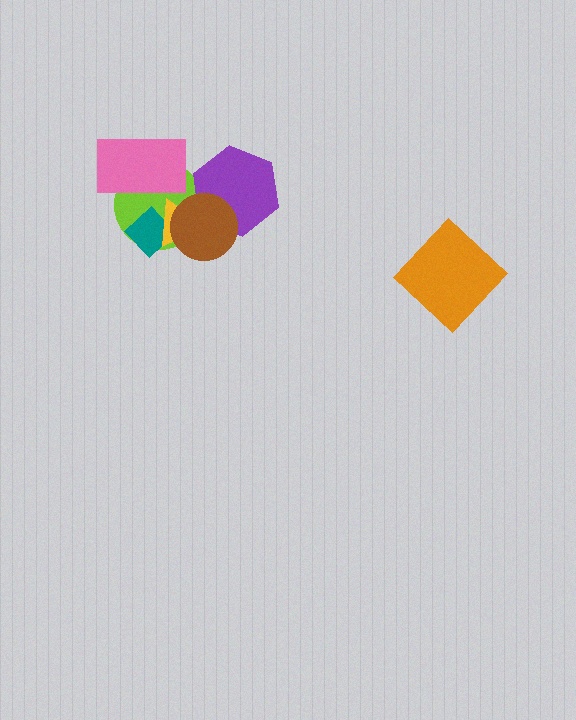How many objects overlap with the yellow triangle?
3 objects overlap with the yellow triangle.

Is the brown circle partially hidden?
No, no other shape covers it.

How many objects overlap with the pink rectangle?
1 object overlaps with the pink rectangle.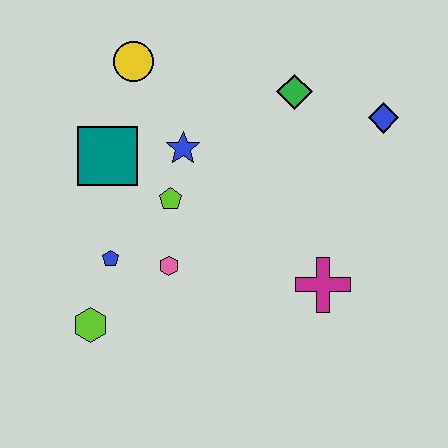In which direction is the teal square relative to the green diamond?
The teal square is to the left of the green diamond.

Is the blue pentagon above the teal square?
No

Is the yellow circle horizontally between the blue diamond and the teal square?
Yes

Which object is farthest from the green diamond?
The lime hexagon is farthest from the green diamond.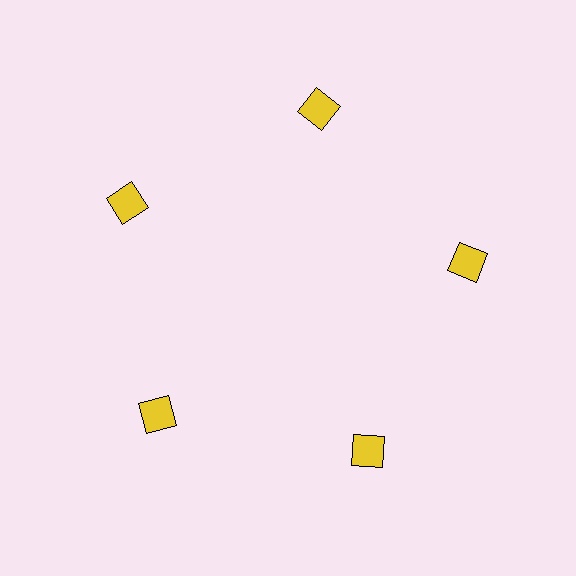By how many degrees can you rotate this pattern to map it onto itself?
The pattern maps onto itself every 72 degrees of rotation.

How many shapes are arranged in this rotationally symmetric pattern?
There are 5 shapes, arranged in 5 groups of 1.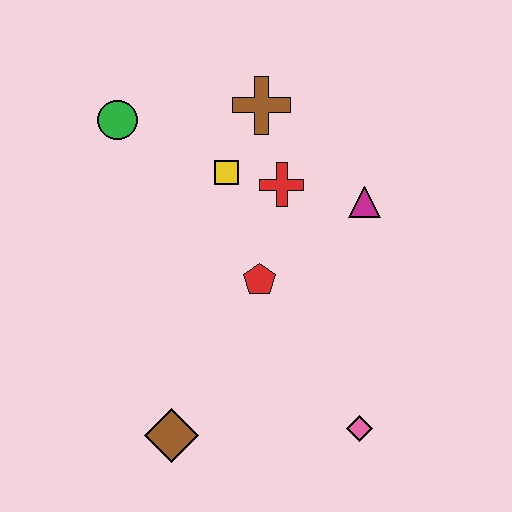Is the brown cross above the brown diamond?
Yes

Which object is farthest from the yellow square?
The pink diamond is farthest from the yellow square.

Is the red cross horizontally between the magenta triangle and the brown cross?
Yes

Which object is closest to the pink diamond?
The red pentagon is closest to the pink diamond.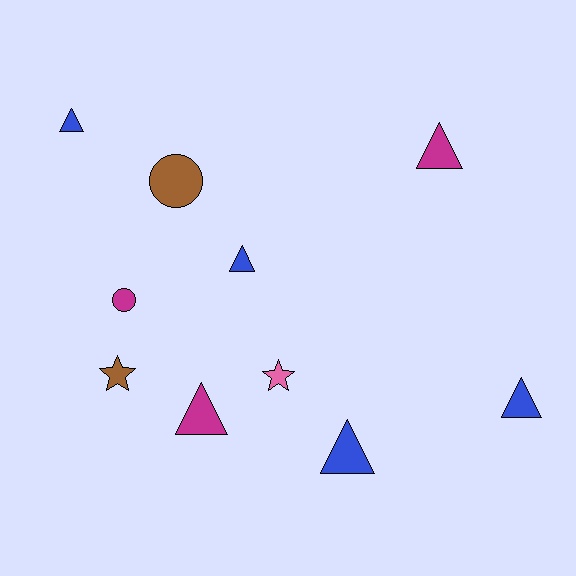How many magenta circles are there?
There is 1 magenta circle.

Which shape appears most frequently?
Triangle, with 6 objects.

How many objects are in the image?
There are 10 objects.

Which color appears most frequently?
Blue, with 4 objects.